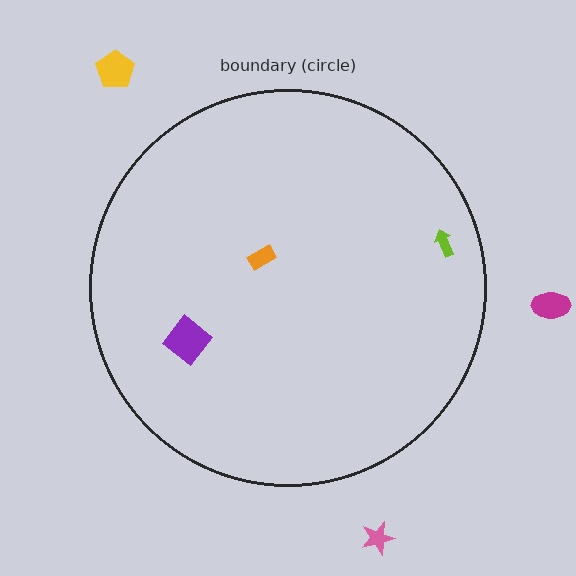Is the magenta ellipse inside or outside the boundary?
Outside.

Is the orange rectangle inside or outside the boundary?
Inside.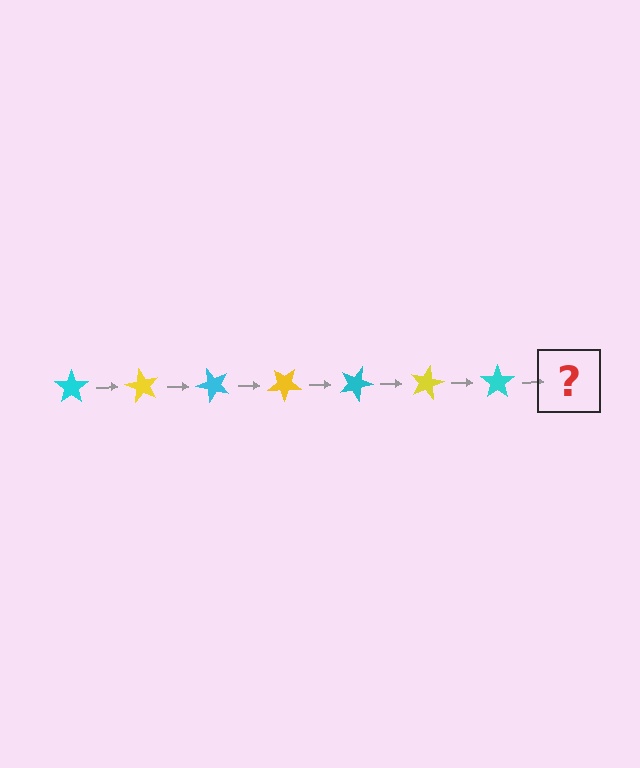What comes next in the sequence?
The next element should be a yellow star, rotated 420 degrees from the start.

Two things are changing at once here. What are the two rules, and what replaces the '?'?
The two rules are that it rotates 60 degrees each step and the color cycles through cyan and yellow. The '?' should be a yellow star, rotated 420 degrees from the start.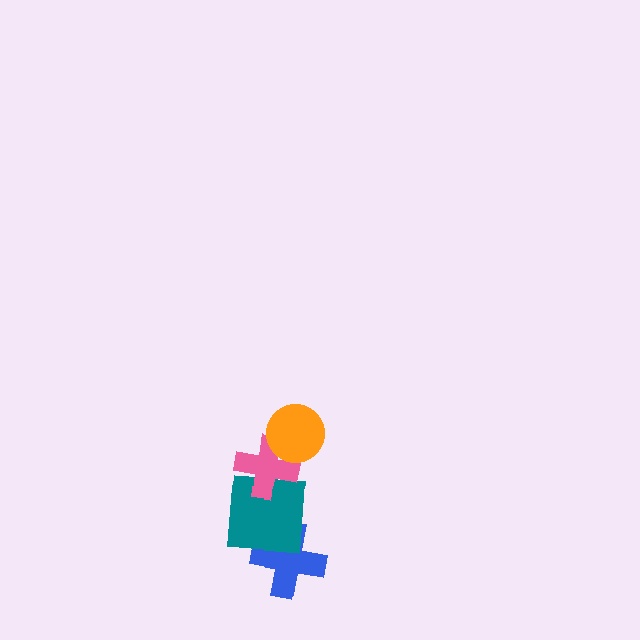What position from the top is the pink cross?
The pink cross is 2nd from the top.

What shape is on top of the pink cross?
The orange circle is on top of the pink cross.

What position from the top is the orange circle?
The orange circle is 1st from the top.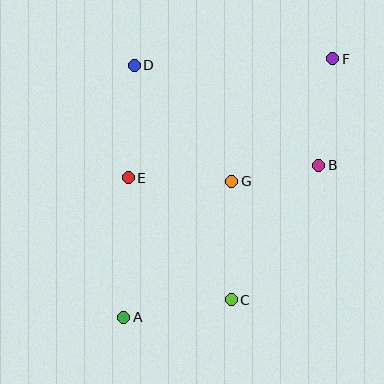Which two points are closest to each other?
Points B and G are closest to each other.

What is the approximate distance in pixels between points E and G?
The distance between E and G is approximately 103 pixels.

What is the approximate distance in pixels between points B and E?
The distance between B and E is approximately 191 pixels.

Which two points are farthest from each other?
Points A and F are farthest from each other.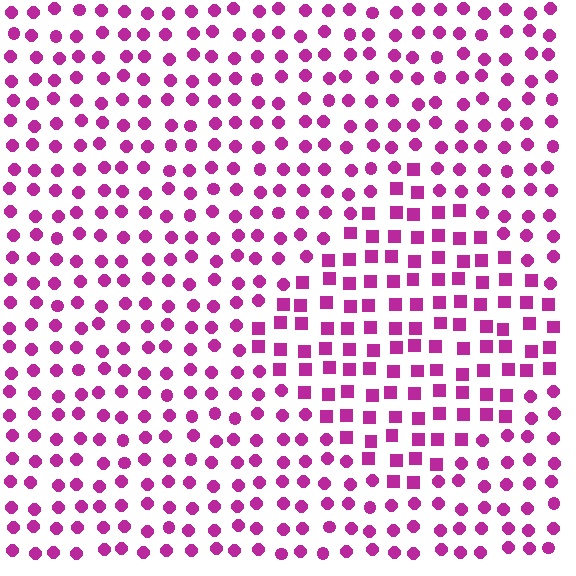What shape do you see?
I see a diamond.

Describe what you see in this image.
The image is filled with small magenta elements arranged in a uniform grid. A diamond-shaped region contains squares, while the surrounding area contains circles. The boundary is defined purely by the change in element shape.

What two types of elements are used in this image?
The image uses squares inside the diamond region and circles outside it.